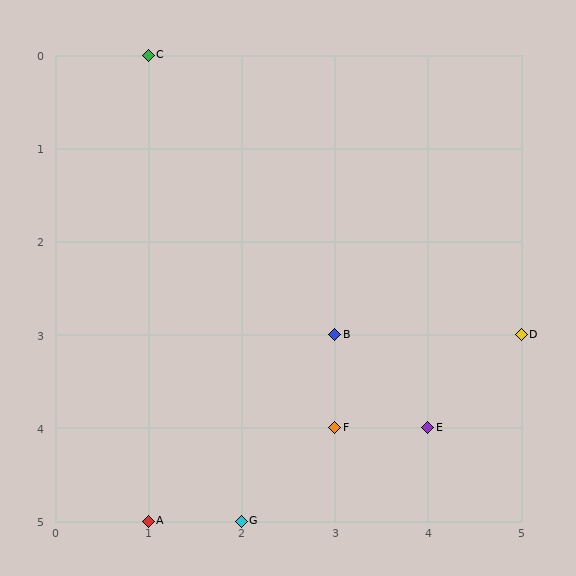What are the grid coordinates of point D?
Point D is at grid coordinates (5, 3).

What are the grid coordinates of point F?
Point F is at grid coordinates (3, 4).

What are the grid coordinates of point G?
Point G is at grid coordinates (2, 5).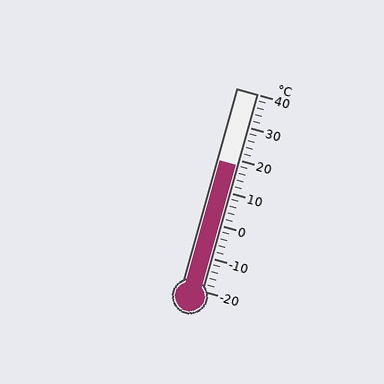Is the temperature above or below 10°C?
The temperature is above 10°C.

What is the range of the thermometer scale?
The thermometer scale ranges from -20°C to 40°C.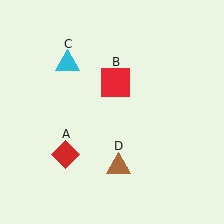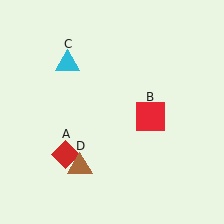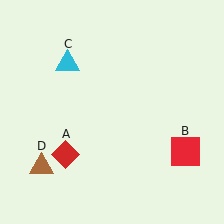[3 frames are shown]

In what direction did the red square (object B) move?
The red square (object B) moved down and to the right.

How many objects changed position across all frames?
2 objects changed position: red square (object B), brown triangle (object D).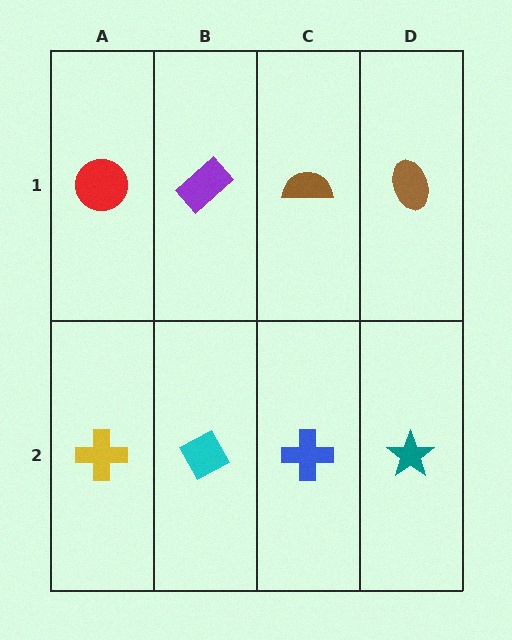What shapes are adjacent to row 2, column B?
A purple rectangle (row 1, column B), a yellow cross (row 2, column A), a blue cross (row 2, column C).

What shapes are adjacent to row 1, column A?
A yellow cross (row 2, column A), a purple rectangle (row 1, column B).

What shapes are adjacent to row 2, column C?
A brown semicircle (row 1, column C), a cyan diamond (row 2, column B), a teal star (row 2, column D).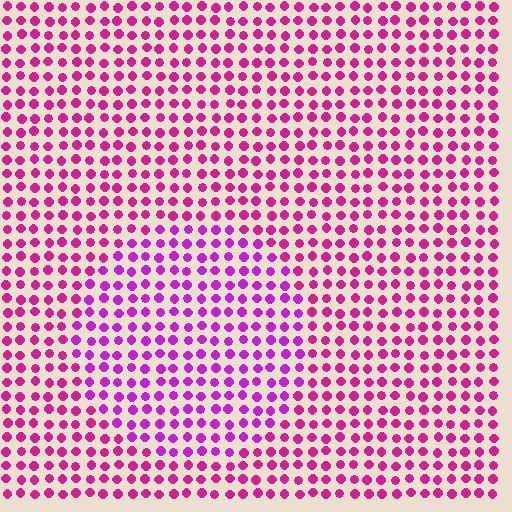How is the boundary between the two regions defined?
The boundary is defined purely by a slight shift in hue (about 24 degrees). Spacing, size, and orientation are identical on both sides.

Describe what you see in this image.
The image is filled with small magenta elements in a uniform arrangement. A circle-shaped region is visible where the elements are tinted to a slightly different hue, forming a subtle color boundary.